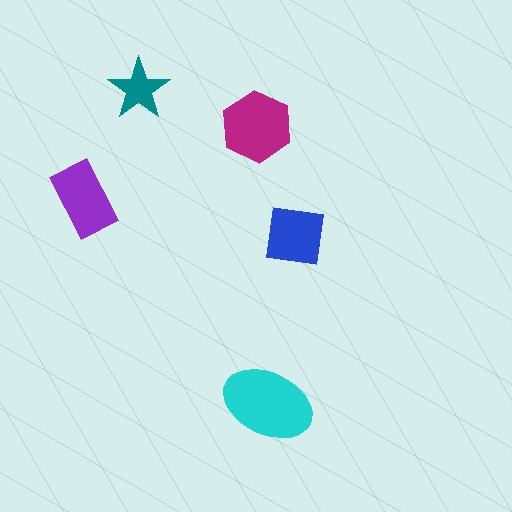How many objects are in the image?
There are 5 objects in the image.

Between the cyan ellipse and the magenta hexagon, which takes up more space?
The cyan ellipse.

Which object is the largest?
The cyan ellipse.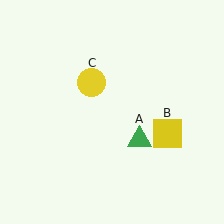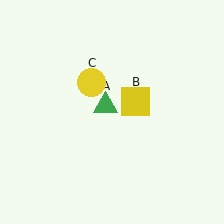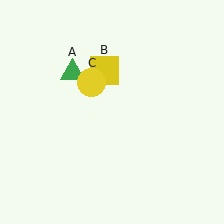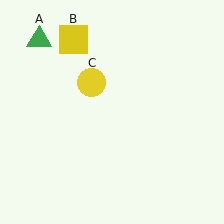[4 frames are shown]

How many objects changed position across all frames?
2 objects changed position: green triangle (object A), yellow square (object B).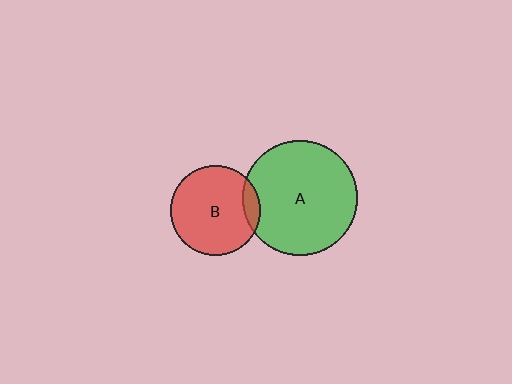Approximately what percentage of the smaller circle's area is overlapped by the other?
Approximately 10%.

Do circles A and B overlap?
Yes.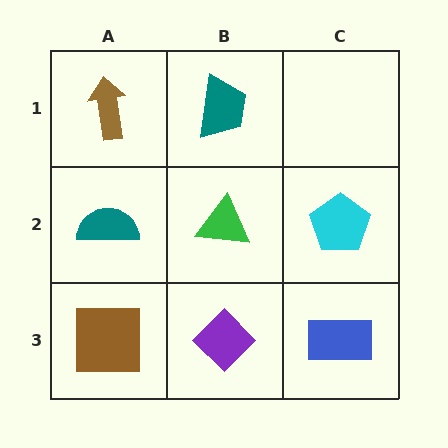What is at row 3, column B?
A purple diamond.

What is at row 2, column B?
A green triangle.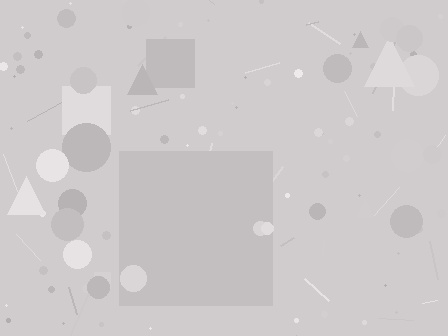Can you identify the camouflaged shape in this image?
The camouflaged shape is a square.